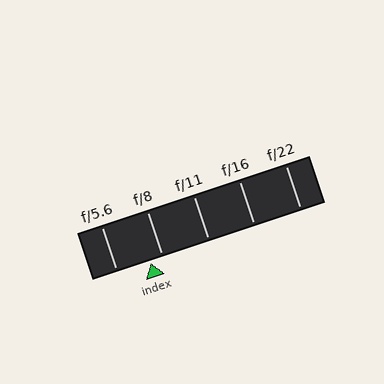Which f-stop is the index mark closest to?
The index mark is closest to f/8.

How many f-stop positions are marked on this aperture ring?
There are 5 f-stop positions marked.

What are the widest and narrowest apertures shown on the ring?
The widest aperture shown is f/5.6 and the narrowest is f/22.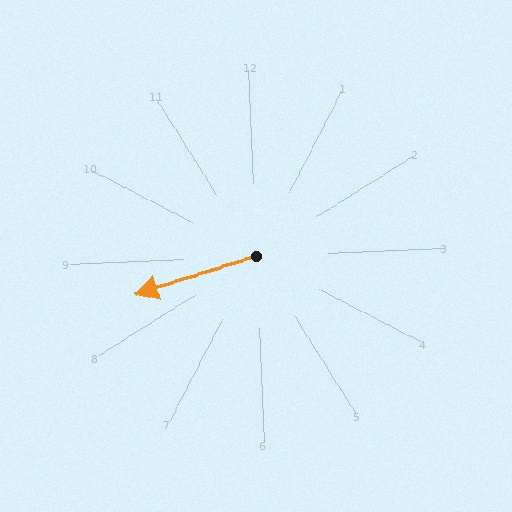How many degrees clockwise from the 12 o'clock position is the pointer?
Approximately 255 degrees.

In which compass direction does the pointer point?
West.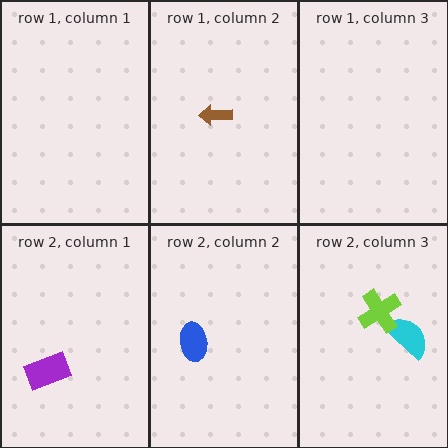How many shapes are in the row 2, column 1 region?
1.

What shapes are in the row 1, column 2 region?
The brown arrow.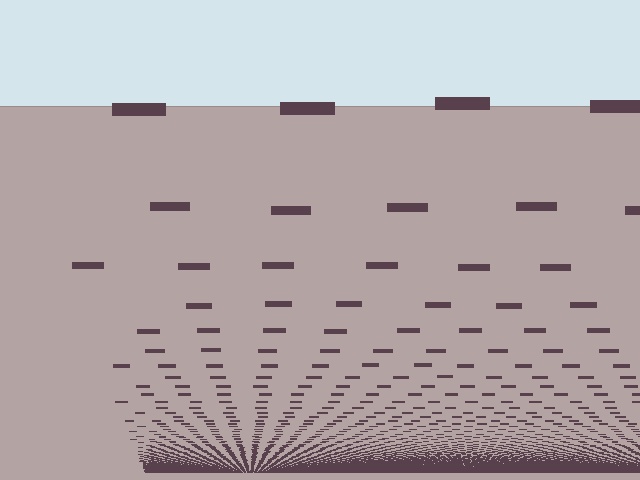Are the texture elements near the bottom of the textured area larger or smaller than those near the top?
Smaller. The gradient is inverted — elements near the bottom are smaller and denser.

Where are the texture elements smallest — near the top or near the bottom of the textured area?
Near the bottom.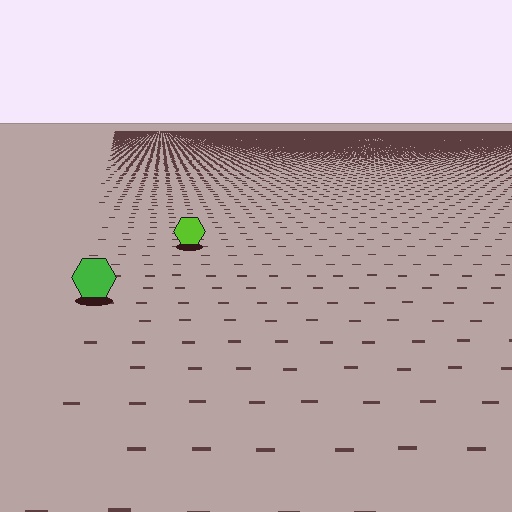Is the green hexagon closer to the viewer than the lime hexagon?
Yes. The green hexagon is closer — you can tell from the texture gradient: the ground texture is coarser near it.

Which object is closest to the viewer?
The green hexagon is closest. The texture marks near it are larger and more spread out.